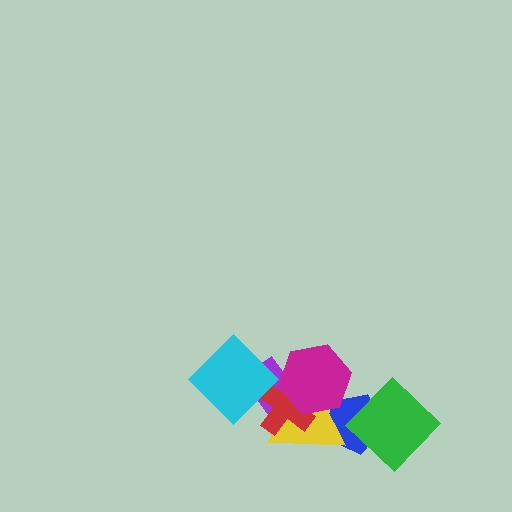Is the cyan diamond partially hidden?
No, no other shape covers it.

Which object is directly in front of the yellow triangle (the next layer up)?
The red cross is directly in front of the yellow triangle.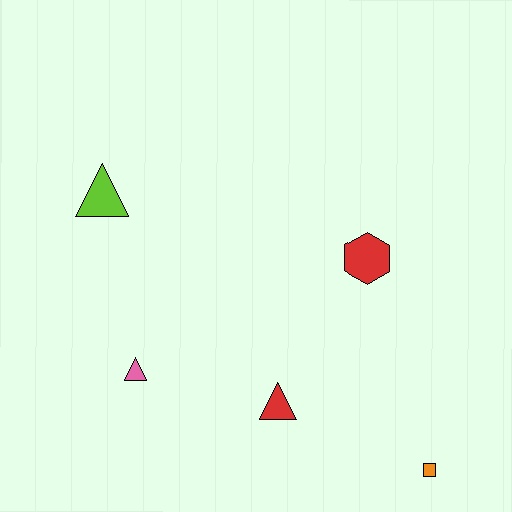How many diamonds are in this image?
There are no diamonds.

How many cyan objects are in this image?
There are no cyan objects.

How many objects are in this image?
There are 5 objects.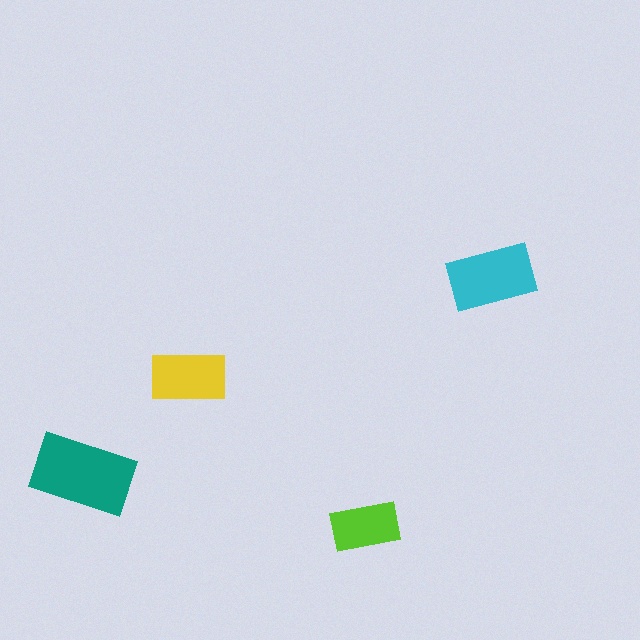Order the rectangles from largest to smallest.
the teal one, the cyan one, the yellow one, the lime one.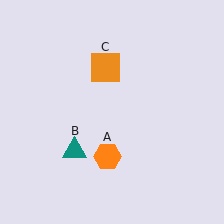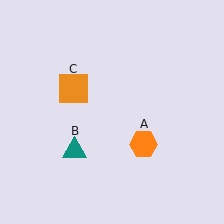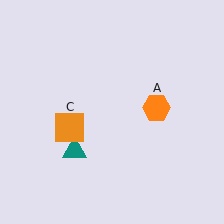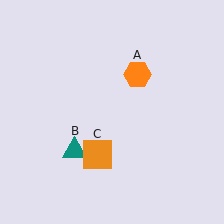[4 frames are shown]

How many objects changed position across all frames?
2 objects changed position: orange hexagon (object A), orange square (object C).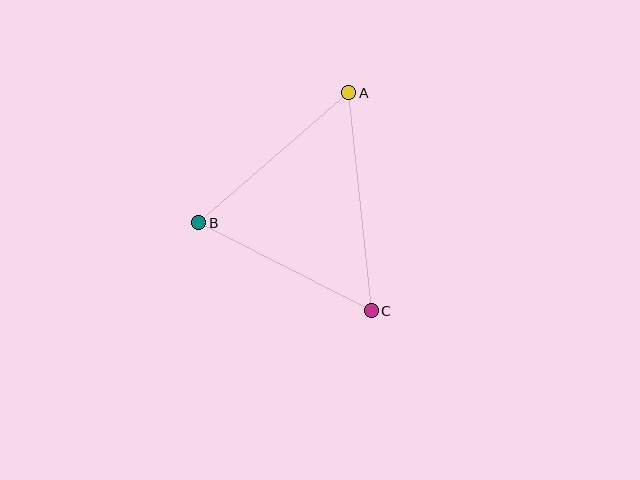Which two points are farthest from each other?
Points A and C are farthest from each other.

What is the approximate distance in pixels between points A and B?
The distance between A and B is approximately 199 pixels.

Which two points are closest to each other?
Points B and C are closest to each other.